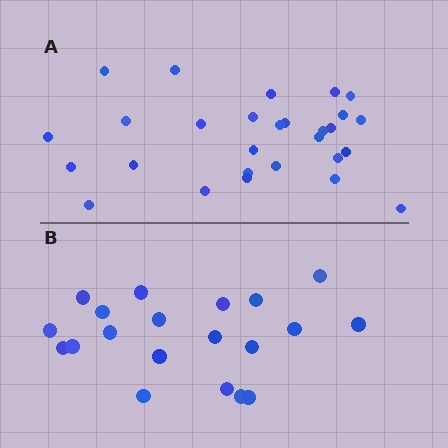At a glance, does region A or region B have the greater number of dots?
Region A (the top region) has more dots.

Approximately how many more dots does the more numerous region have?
Region A has roughly 8 or so more dots than region B.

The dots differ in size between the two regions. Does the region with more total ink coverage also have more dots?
No. Region B has more total ink coverage because its dots are larger, but region A actually contains more individual dots. Total area can be misleading — the number of items is what matters here.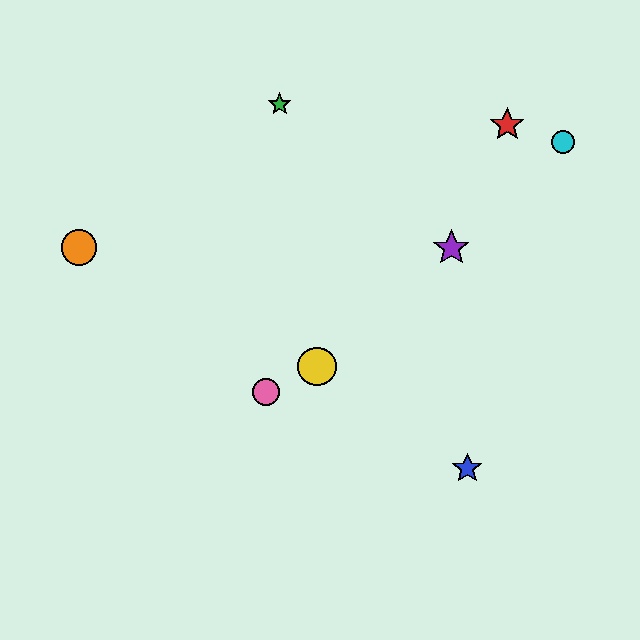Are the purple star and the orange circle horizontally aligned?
Yes, both are at y≈248.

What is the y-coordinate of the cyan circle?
The cyan circle is at y≈142.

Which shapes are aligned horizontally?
The purple star, the orange circle are aligned horizontally.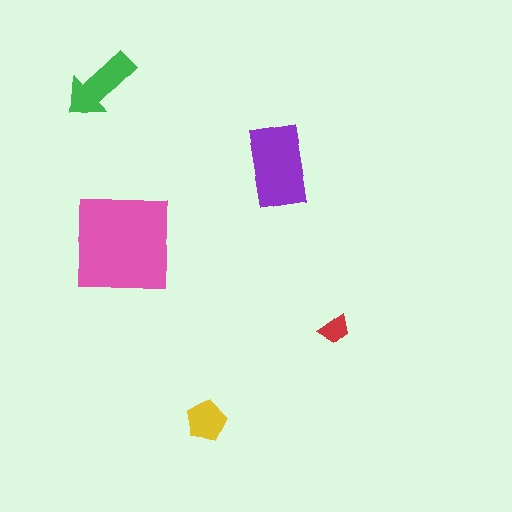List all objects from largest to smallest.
The pink square, the purple rectangle, the green arrow, the yellow pentagon, the red trapezoid.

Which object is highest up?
The green arrow is topmost.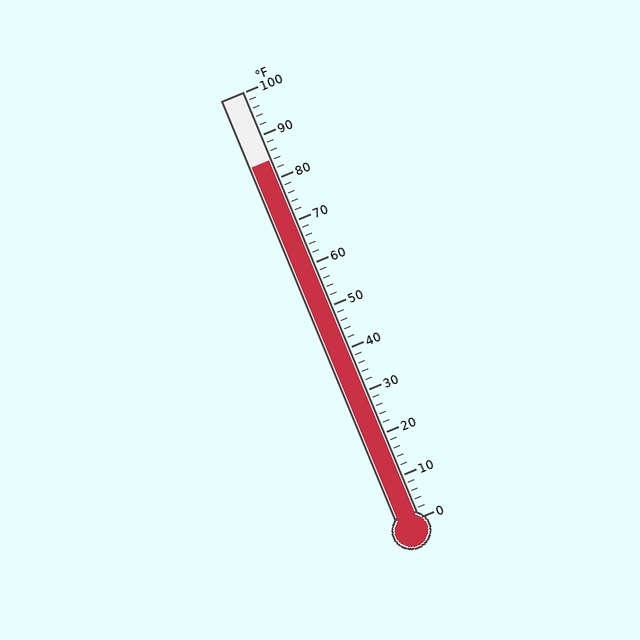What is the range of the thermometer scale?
The thermometer scale ranges from 0°F to 100°F.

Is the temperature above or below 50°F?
The temperature is above 50°F.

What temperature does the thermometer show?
The thermometer shows approximately 84°F.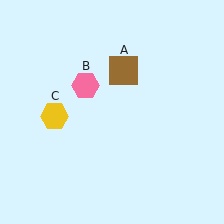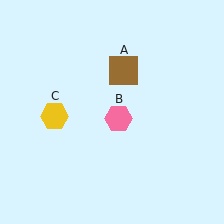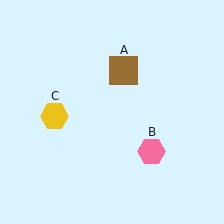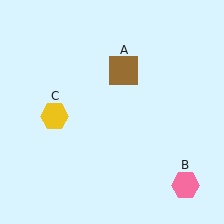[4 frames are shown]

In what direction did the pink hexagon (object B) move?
The pink hexagon (object B) moved down and to the right.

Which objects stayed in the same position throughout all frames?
Brown square (object A) and yellow hexagon (object C) remained stationary.